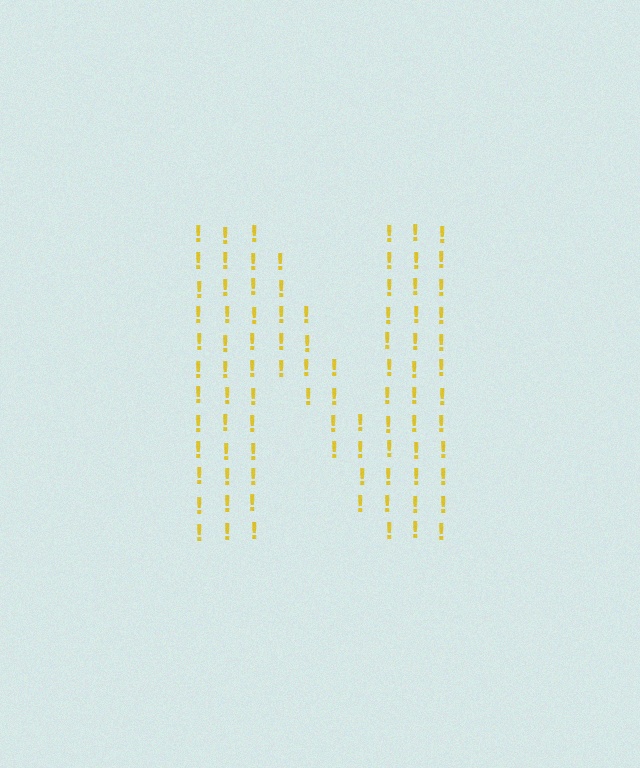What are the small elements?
The small elements are exclamation marks.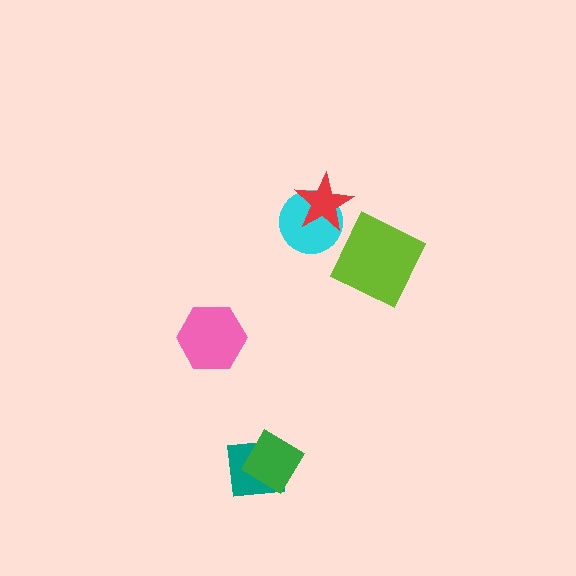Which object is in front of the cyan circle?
The red star is in front of the cyan circle.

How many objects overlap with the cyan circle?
1 object overlaps with the cyan circle.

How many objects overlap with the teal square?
1 object overlaps with the teal square.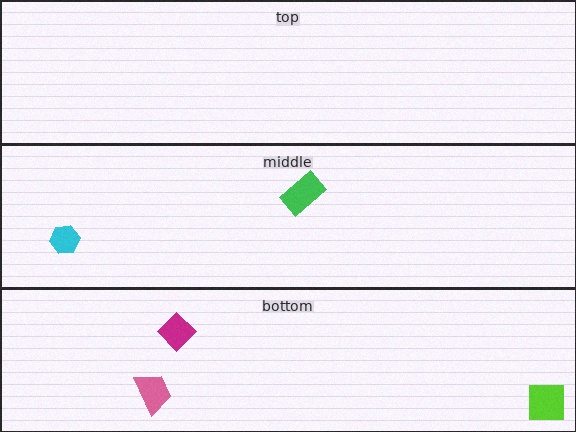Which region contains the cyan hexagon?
The middle region.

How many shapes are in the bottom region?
3.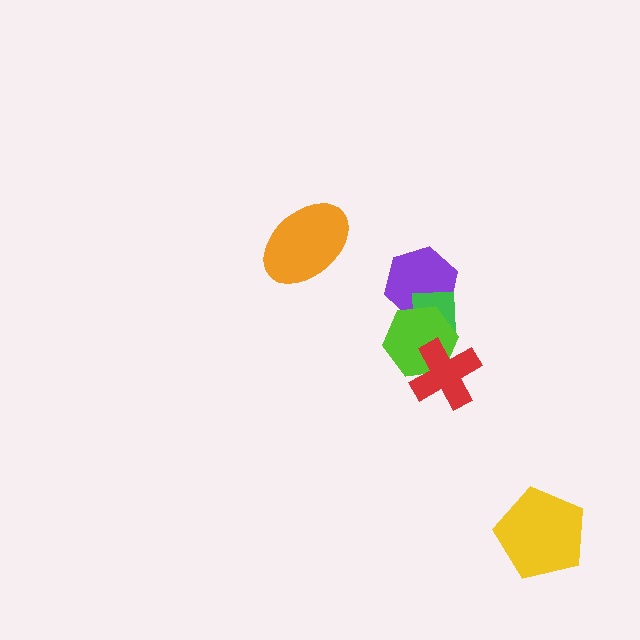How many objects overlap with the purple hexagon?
2 objects overlap with the purple hexagon.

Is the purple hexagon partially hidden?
Yes, it is partially covered by another shape.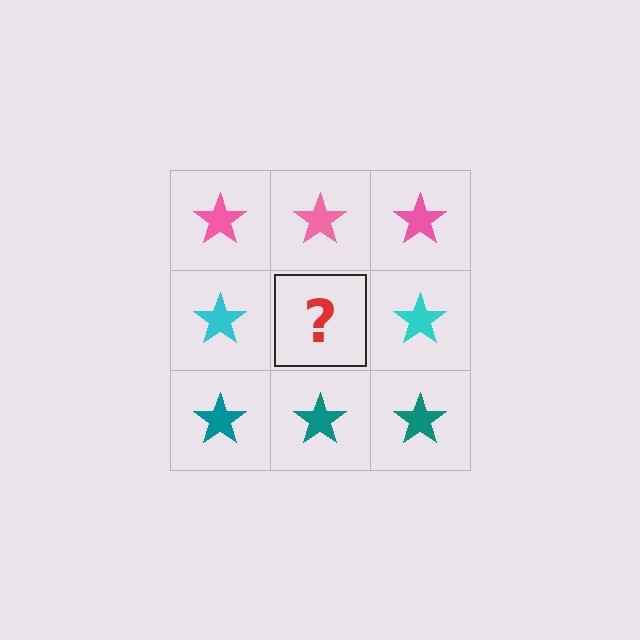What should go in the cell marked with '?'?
The missing cell should contain a cyan star.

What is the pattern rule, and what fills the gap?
The rule is that each row has a consistent color. The gap should be filled with a cyan star.